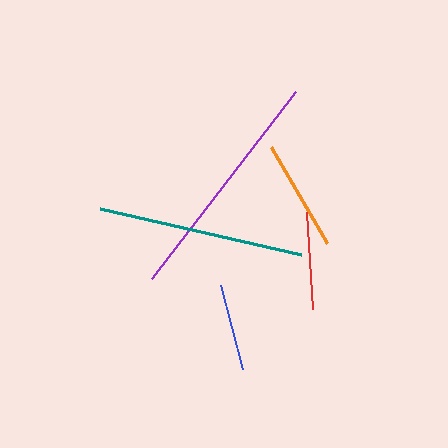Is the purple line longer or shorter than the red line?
The purple line is longer than the red line.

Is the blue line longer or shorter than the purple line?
The purple line is longer than the blue line.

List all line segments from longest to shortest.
From longest to shortest: purple, teal, orange, red, blue.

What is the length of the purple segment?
The purple segment is approximately 237 pixels long.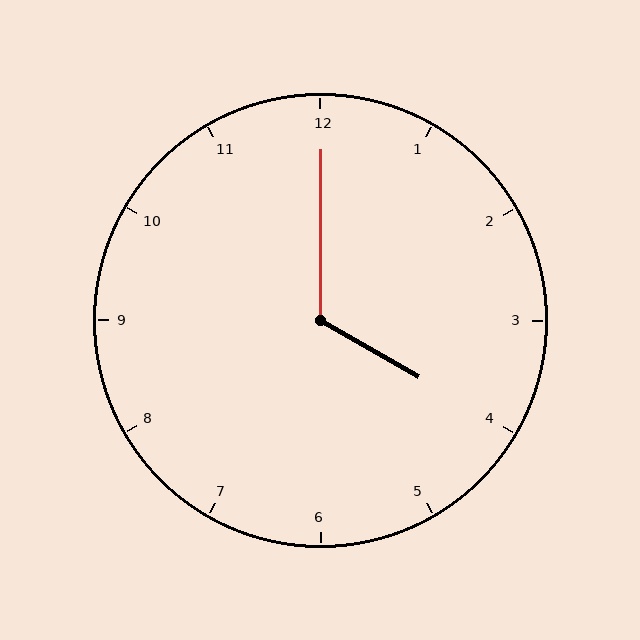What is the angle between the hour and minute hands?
Approximately 120 degrees.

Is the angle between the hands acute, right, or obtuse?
It is obtuse.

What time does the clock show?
4:00.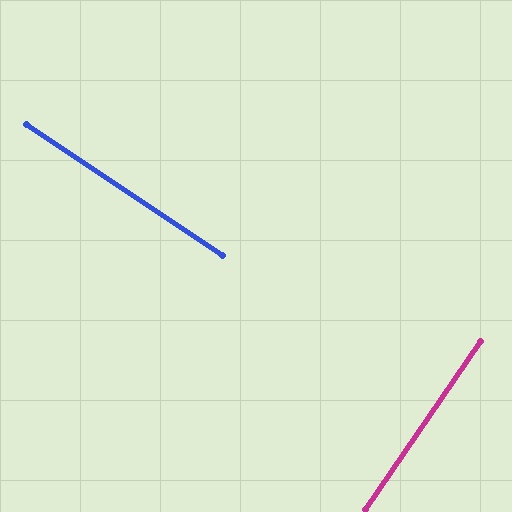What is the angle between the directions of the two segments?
Approximately 90 degrees.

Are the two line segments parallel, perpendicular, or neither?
Perpendicular — they meet at approximately 90°.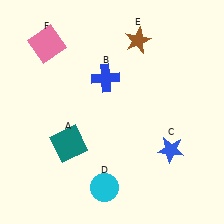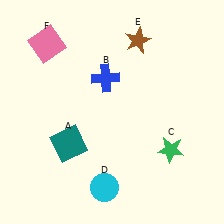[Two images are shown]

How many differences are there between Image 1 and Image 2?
There is 1 difference between the two images.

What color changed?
The star (C) changed from blue in Image 1 to green in Image 2.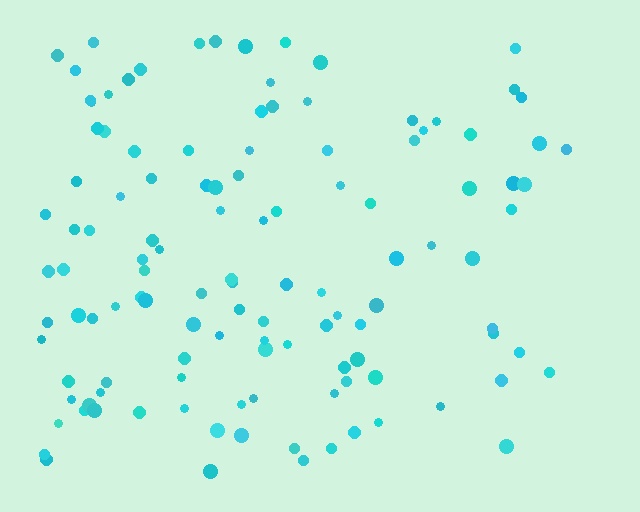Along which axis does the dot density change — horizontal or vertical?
Horizontal.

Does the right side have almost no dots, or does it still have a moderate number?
Still a moderate number, just noticeably fewer than the left.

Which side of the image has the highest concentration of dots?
The left.